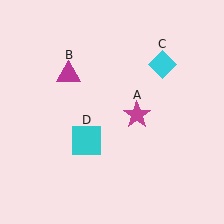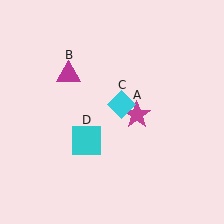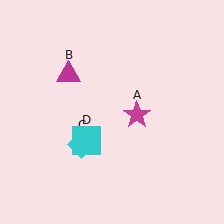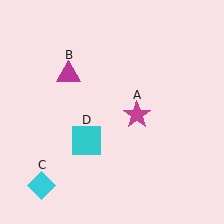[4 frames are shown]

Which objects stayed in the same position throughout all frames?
Magenta star (object A) and magenta triangle (object B) and cyan square (object D) remained stationary.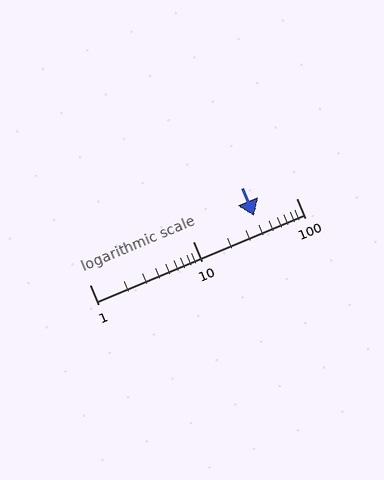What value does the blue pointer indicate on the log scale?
The pointer indicates approximately 39.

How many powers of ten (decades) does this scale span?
The scale spans 2 decades, from 1 to 100.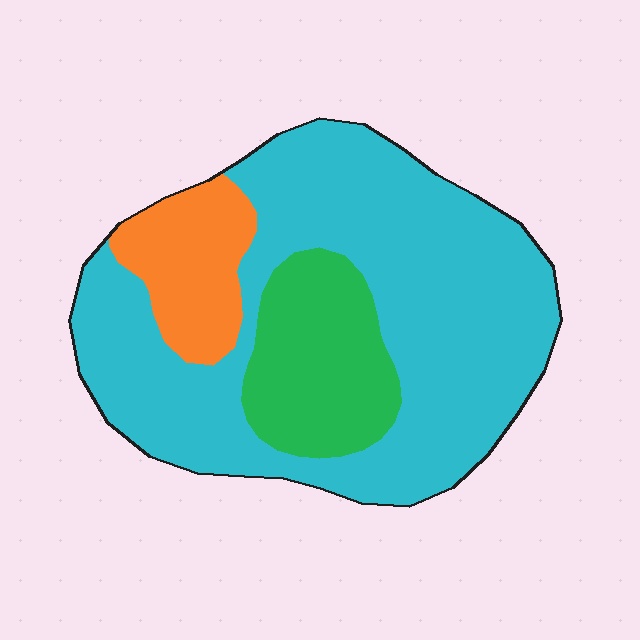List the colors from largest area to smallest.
From largest to smallest: cyan, green, orange.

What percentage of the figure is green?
Green takes up about one fifth (1/5) of the figure.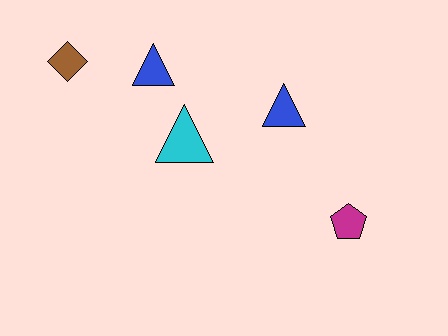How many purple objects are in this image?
There are no purple objects.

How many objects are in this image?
There are 5 objects.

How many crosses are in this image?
There are no crosses.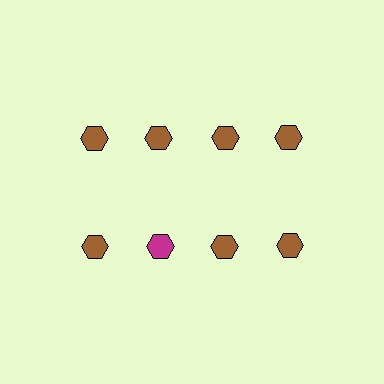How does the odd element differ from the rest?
It has a different color: magenta instead of brown.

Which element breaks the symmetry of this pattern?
The magenta hexagon in the second row, second from left column breaks the symmetry. All other shapes are brown hexagons.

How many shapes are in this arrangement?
There are 8 shapes arranged in a grid pattern.